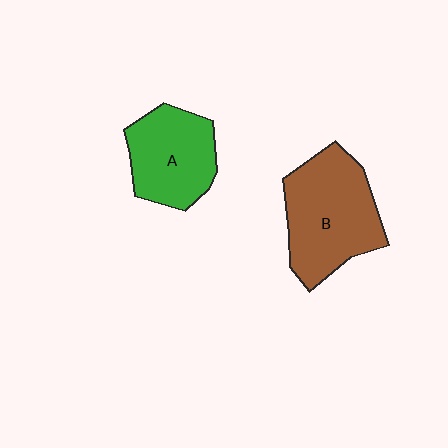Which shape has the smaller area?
Shape A (green).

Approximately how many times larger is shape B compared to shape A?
Approximately 1.3 times.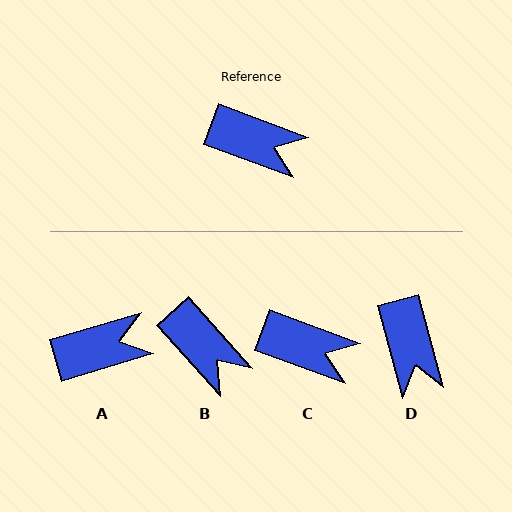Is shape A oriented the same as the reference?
No, it is off by about 37 degrees.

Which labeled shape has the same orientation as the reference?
C.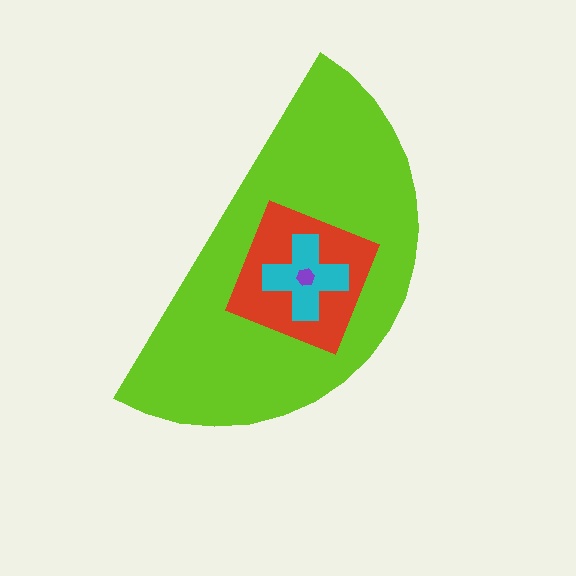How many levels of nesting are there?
4.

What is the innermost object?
The purple hexagon.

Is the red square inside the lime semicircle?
Yes.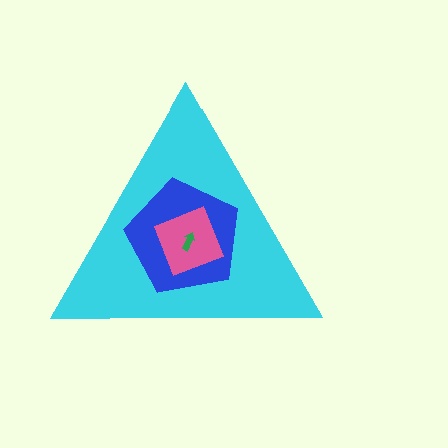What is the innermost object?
The green arrow.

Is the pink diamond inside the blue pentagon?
Yes.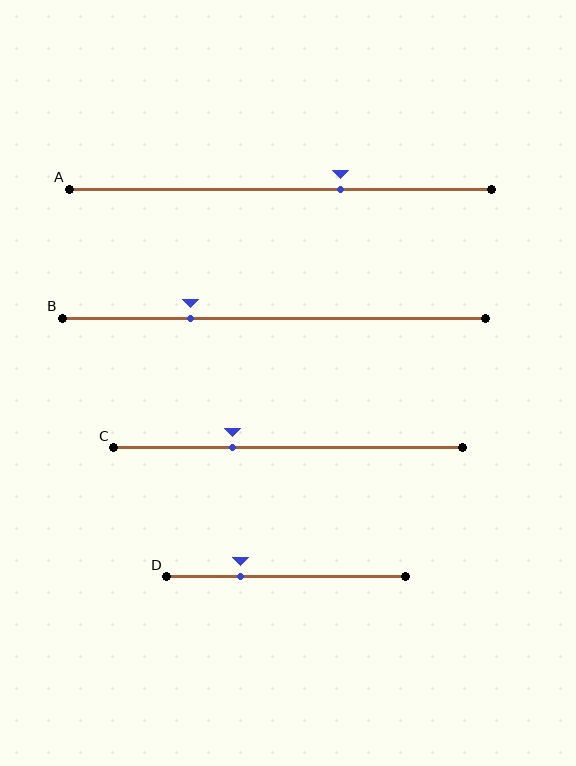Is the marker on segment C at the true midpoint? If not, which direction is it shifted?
No, the marker on segment C is shifted to the left by about 16% of the segment length.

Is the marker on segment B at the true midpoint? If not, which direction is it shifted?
No, the marker on segment B is shifted to the left by about 20% of the segment length.